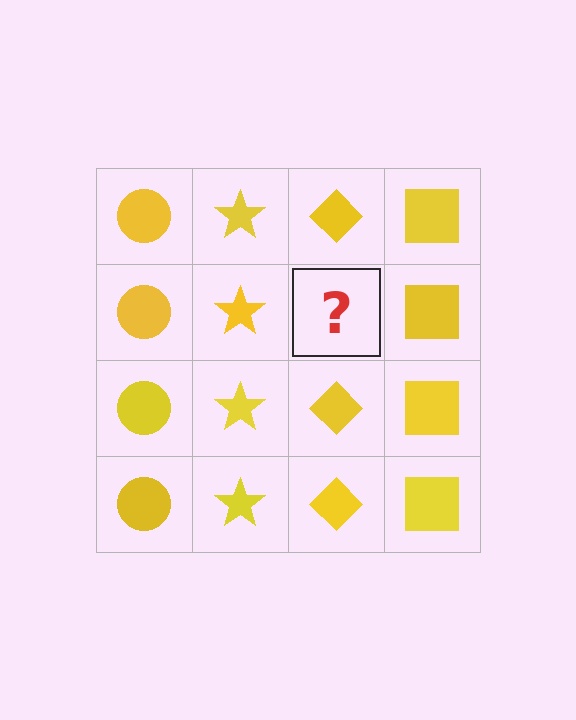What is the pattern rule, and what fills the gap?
The rule is that each column has a consistent shape. The gap should be filled with a yellow diamond.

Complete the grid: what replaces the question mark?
The question mark should be replaced with a yellow diamond.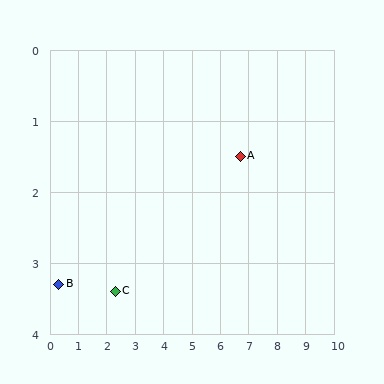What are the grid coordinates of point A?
Point A is at approximately (6.7, 1.5).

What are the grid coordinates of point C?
Point C is at approximately (2.3, 3.4).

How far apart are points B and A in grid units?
Points B and A are about 6.6 grid units apart.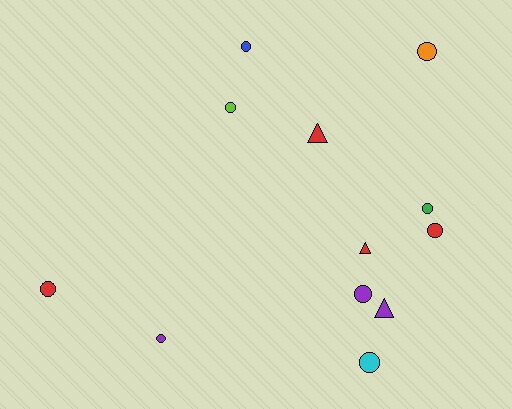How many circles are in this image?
There are 9 circles.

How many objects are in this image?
There are 12 objects.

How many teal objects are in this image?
There are no teal objects.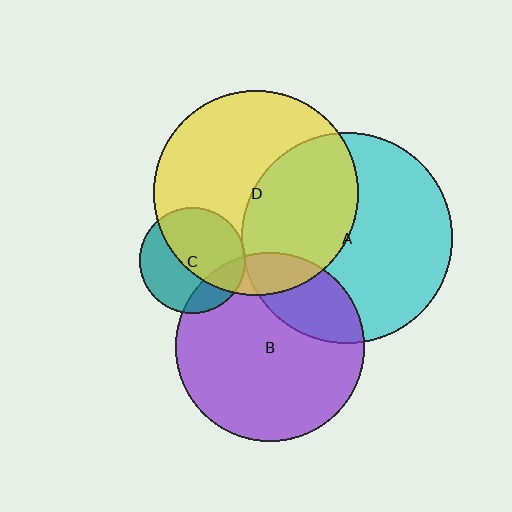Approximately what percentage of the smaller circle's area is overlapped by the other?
Approximately 40%.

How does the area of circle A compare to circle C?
Approximately 3.9 times.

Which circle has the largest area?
Circle A (cyan).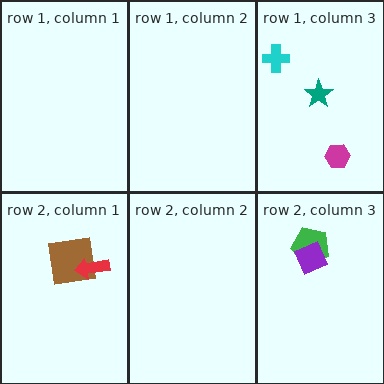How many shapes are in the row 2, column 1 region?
2.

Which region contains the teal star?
The row 1, column 3 region.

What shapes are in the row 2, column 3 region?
The green pentagon, the purple diamond.